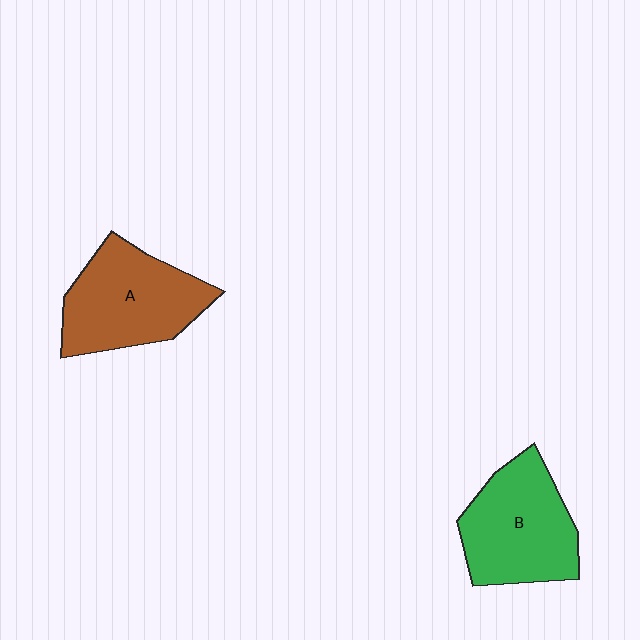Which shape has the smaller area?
Shape B (green).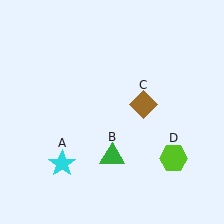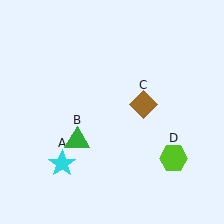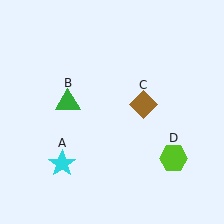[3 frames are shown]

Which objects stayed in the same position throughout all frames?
Cyan star (object A) and brown diamond (object C) and lime hexagon (object D) remained stationary.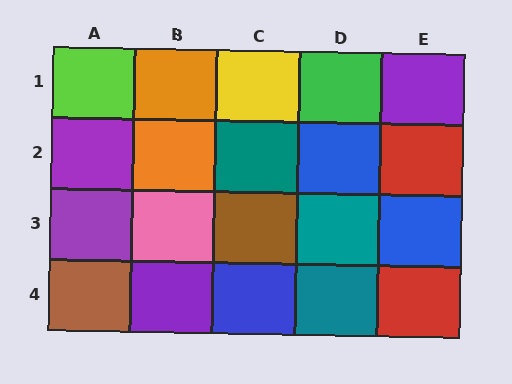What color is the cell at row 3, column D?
Teal.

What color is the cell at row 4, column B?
Purple.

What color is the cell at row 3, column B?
Pink.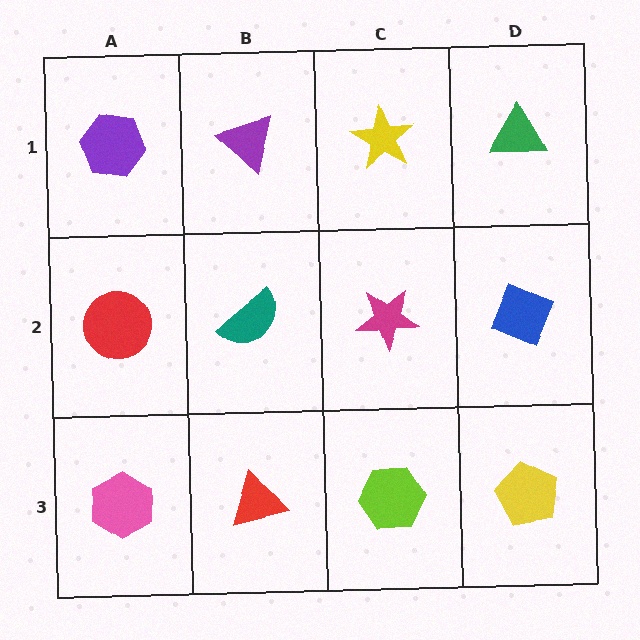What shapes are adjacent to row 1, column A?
A red circle (row 2, column A), a purple triangle (row 1, column B).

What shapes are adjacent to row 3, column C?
A magenta star (row 2, column C), a red triangle (row 3, column B), a yellow pentagon (row 3, column D).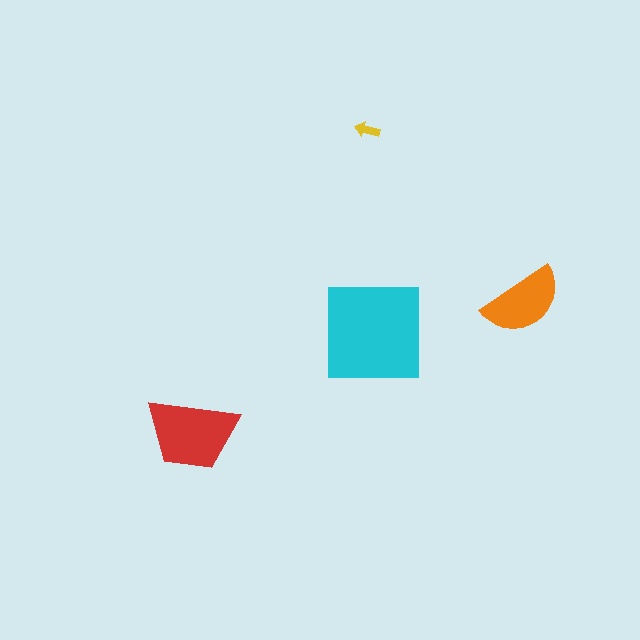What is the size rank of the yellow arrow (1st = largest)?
4th.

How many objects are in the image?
There are 4 objects in the image.